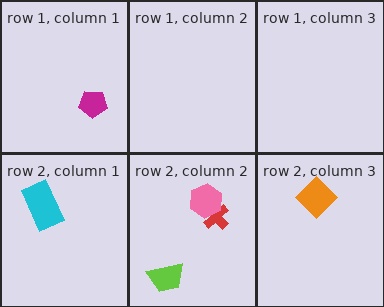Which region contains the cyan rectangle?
The row 2, column 1 region.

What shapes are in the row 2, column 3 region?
The orange diamond.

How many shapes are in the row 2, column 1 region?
1.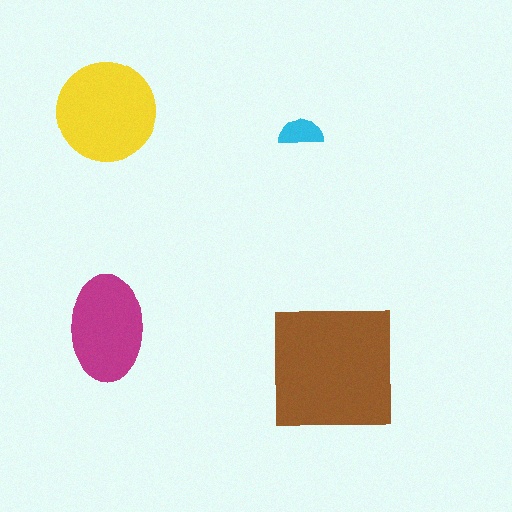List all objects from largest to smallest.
The brown square, the yellow circle, the magenta ellipse, the cyan semicircle.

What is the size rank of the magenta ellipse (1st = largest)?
3rd.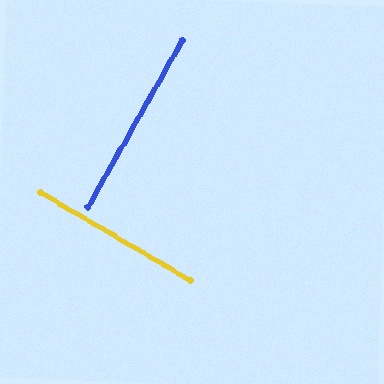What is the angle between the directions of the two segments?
Approximately 89 degrees.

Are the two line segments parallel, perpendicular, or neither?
Perpendicular — they meet at approximately 89°.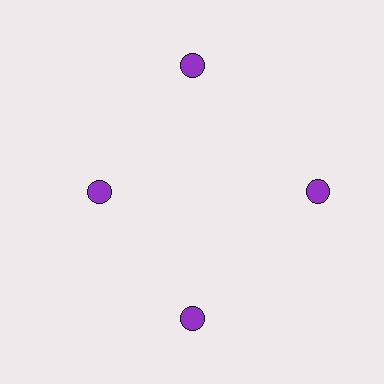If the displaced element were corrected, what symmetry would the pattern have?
It would have 4-fold rotational symmetry — the pattern would map onto itself every 90 degrees.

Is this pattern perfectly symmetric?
No. The 4 purple circles are arranged in a ring, but one element near the 9 o'clock position is pulled inward toward the center, breaking the 4-fold rotational symmetry.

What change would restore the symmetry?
The symmetry would be restored by moving it outward, back onto the ring so that all 4 circles sit at equal angles and equal distance from the center.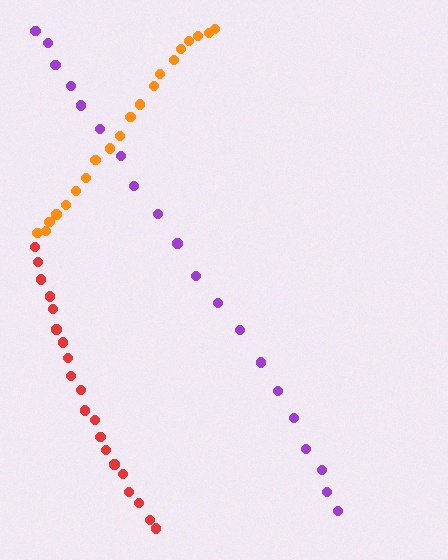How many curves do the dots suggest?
There are 3 distinct paths.